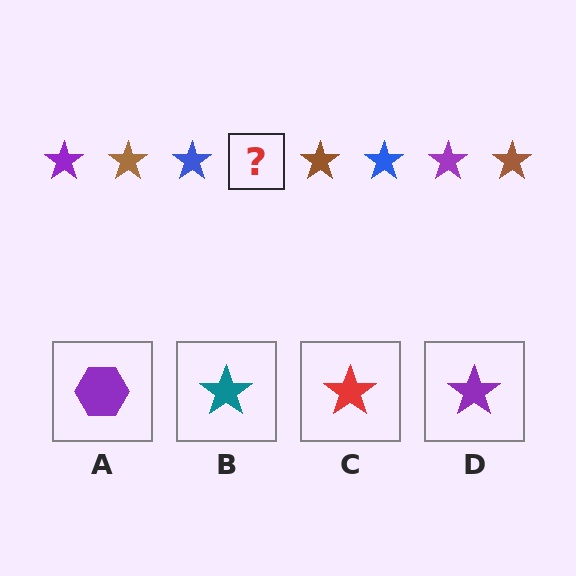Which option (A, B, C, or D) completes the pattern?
D.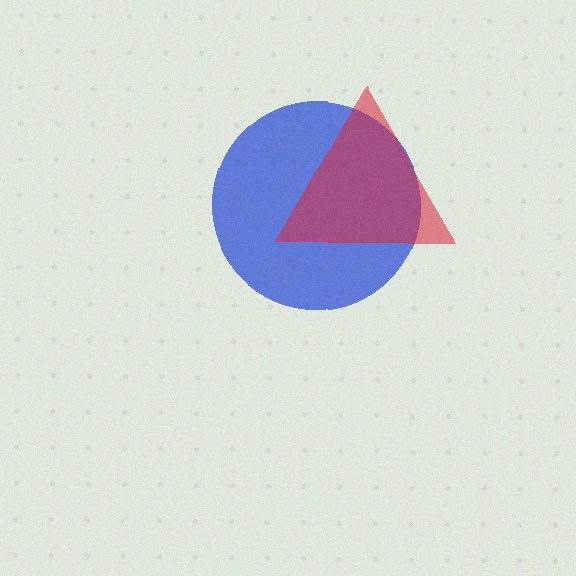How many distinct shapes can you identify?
There are 2 distinct shapes: a blue circle, a red triangle.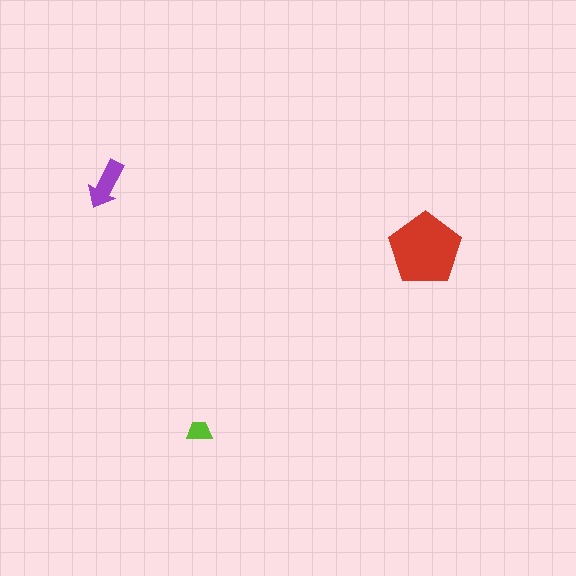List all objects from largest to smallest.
The red pentagon, the purple arrow, the lime trapezoid.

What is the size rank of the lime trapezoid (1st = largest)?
3rd.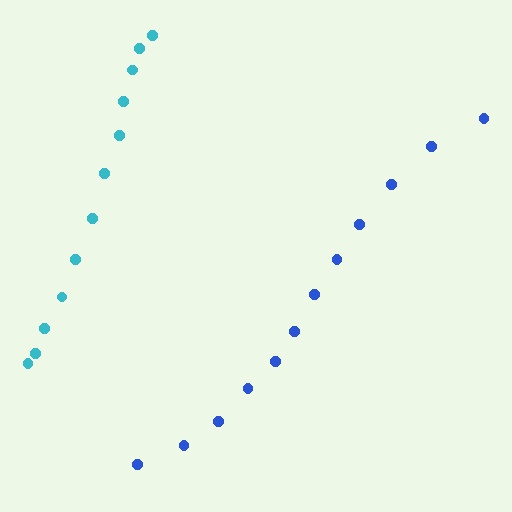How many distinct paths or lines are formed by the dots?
There are 2 distinct paths.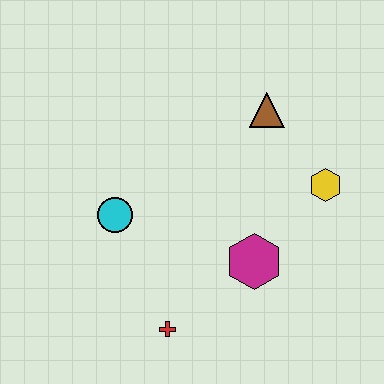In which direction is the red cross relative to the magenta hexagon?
The red cross is to the left of the magenta hexagon.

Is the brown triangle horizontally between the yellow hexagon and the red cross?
Yes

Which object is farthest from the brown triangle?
The red cross is farthest from the brown triangle.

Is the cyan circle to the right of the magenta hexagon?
No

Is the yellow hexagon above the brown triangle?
No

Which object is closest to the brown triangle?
The yellow hexagon is closest to the brown triangle.